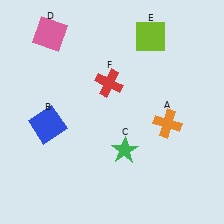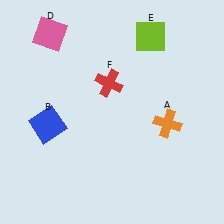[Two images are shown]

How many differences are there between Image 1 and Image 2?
There is 1 difference between the two images.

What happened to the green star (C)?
The green star (C) was removed in Image 2. It was in the bottom-right area of Image 1.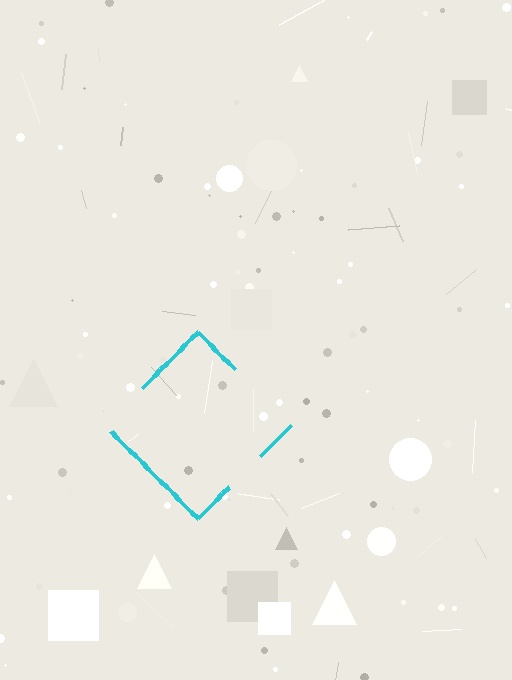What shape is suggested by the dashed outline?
The dashed outline suggests a diamond.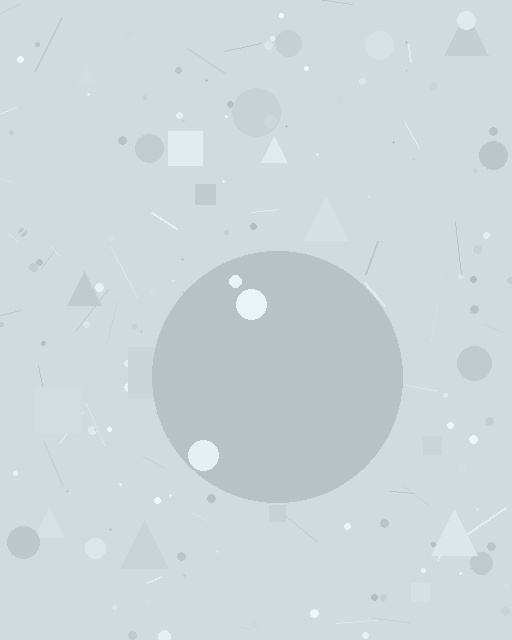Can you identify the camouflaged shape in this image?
The camouflaged shape is a circle.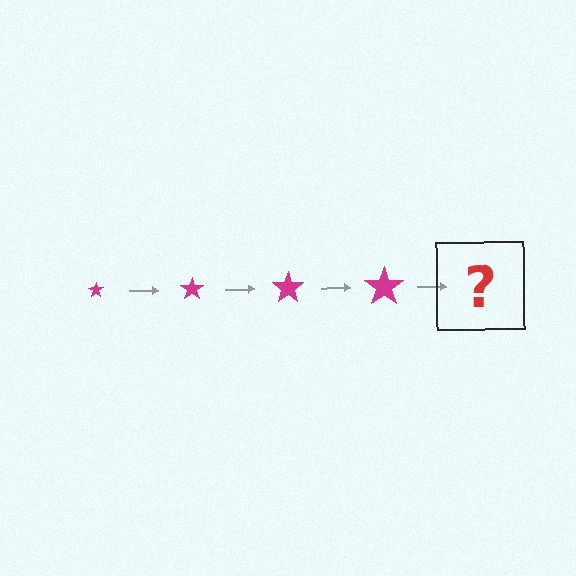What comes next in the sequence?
The next element should be a magenta star, larger than the previous one.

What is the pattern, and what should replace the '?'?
The pattern is that the star gets progressively larger each step. The '?' should be a magenta star, larger than the previous one.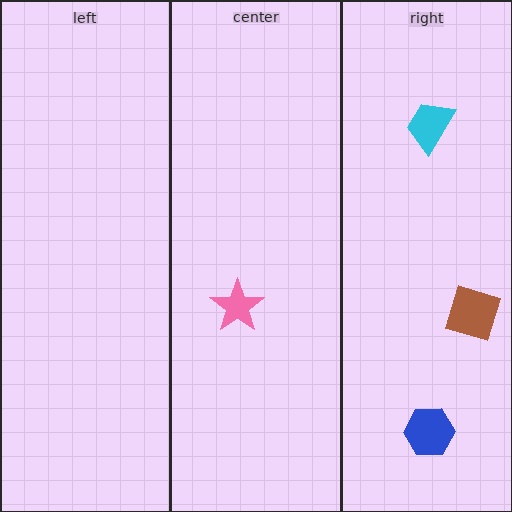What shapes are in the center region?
The pink star.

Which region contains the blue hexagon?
The right region.